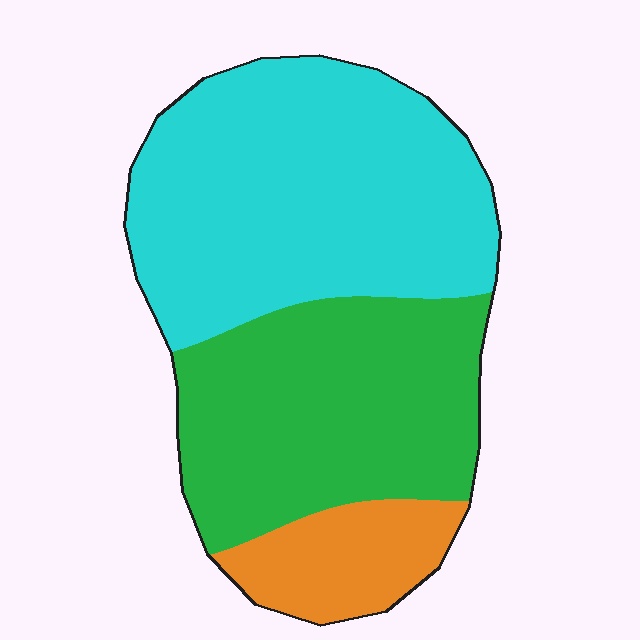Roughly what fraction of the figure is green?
Green covers around 40% of the figure.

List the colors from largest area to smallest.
From largest to smallest: cyan, green, orange.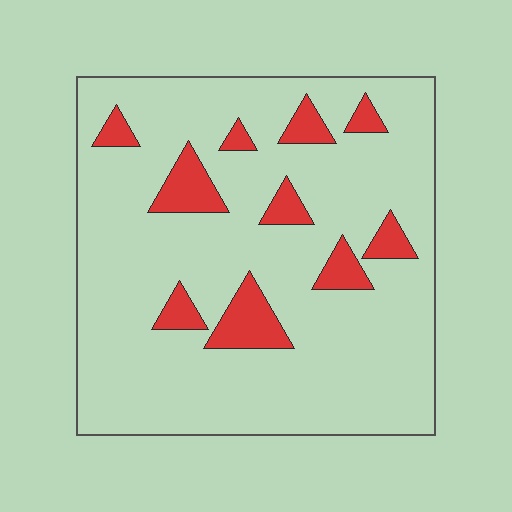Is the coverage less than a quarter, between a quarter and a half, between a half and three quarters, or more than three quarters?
Less than a quarter.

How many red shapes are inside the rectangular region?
10.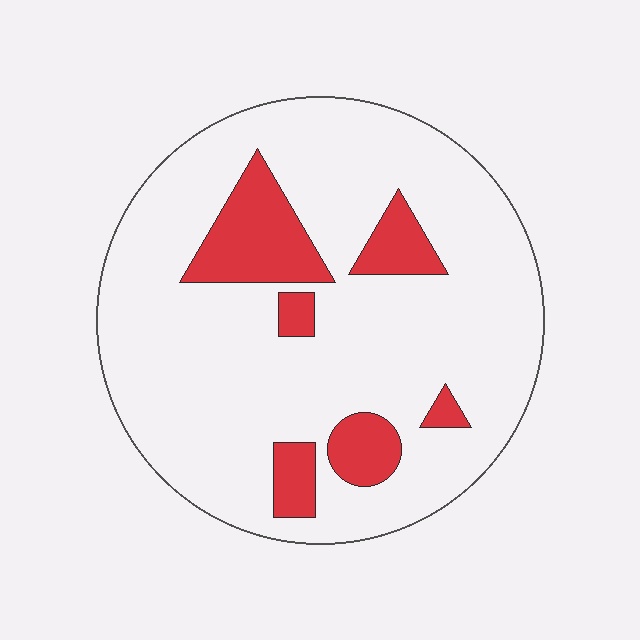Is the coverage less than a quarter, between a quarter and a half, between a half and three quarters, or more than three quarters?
Less than a quarter.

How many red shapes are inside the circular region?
6.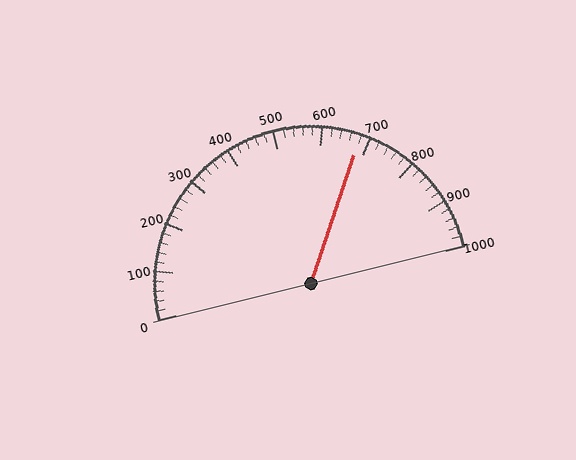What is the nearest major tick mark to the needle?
The nearest major tick mark is 700.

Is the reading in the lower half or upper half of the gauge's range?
The reading is in the upper half of the range (0 to 1000).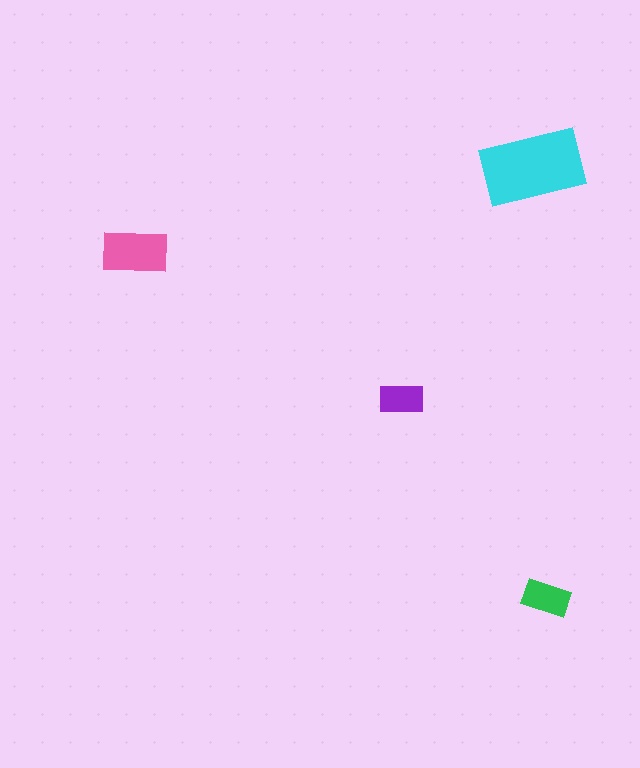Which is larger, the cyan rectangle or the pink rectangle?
The cyan one.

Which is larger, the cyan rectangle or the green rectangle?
The cyan one.